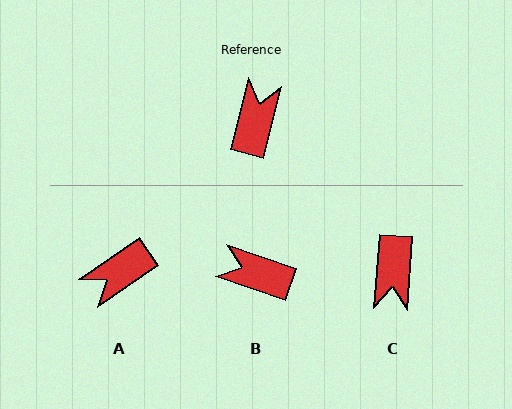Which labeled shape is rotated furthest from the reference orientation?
C, about 170 degrees away.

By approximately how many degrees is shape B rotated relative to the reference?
Approximately 85 degrees counter-clockwise.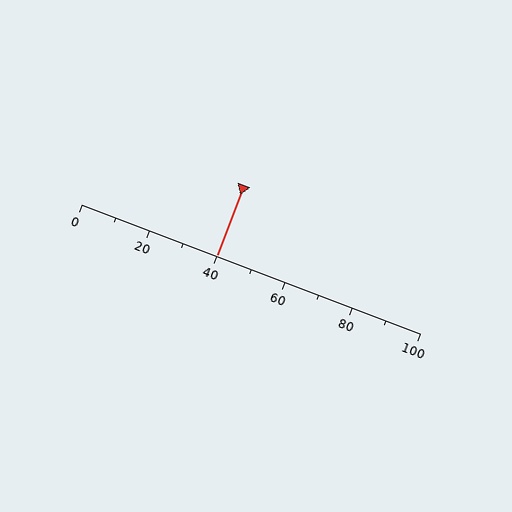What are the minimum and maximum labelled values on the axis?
The axis runs from 0 to 100.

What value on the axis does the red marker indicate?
The marker indicates approximately 40.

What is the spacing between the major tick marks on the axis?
The major ticks are spaced 20 apart.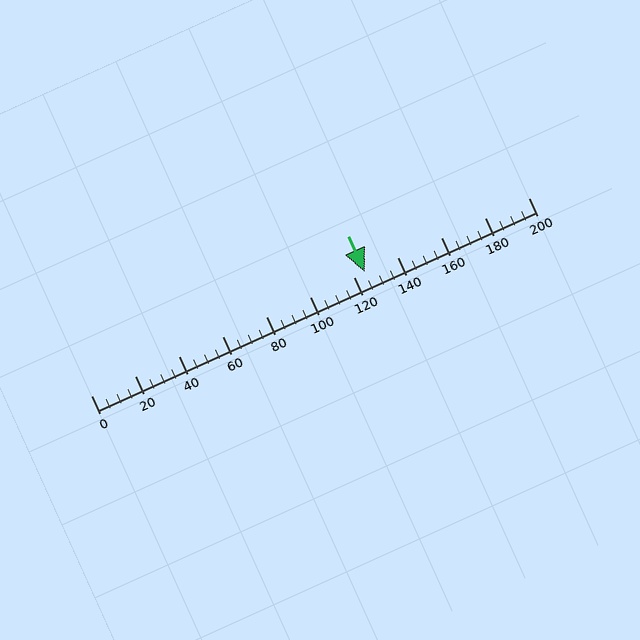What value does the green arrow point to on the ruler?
The green arrow points to approximately 125.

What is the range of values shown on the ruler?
The ruler shows values from 0 to 200.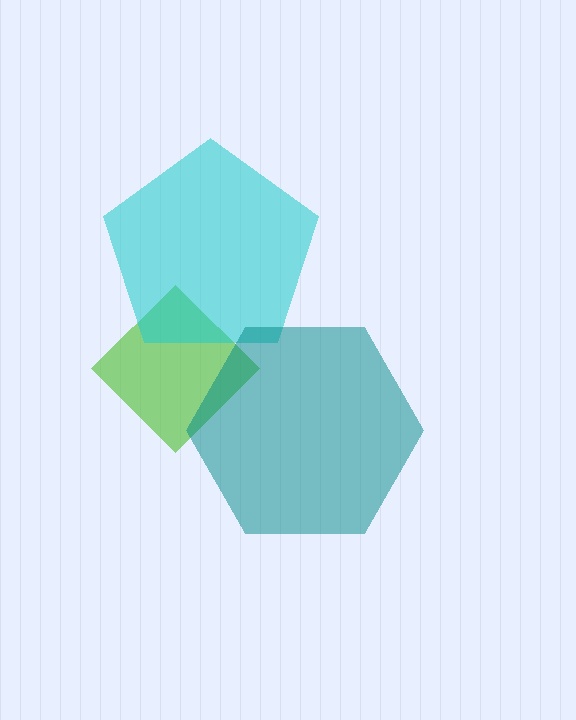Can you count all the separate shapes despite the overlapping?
Yes, there are 3 separate shapes.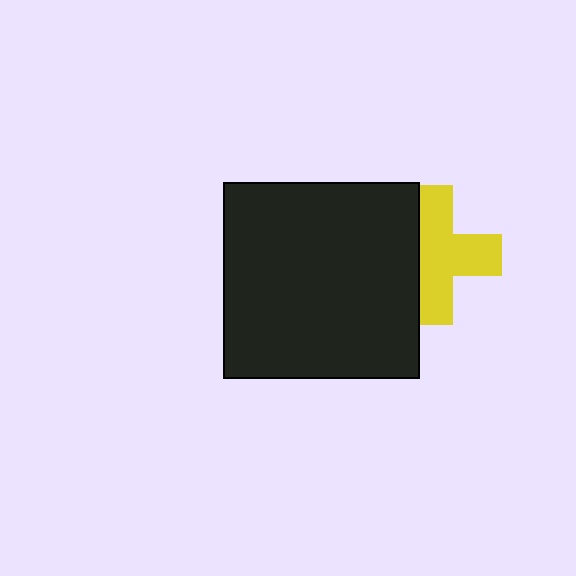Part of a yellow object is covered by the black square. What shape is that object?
It is a cross.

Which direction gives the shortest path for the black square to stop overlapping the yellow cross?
Moving left gives the shortest separation.